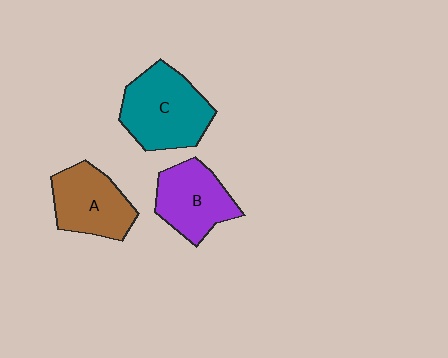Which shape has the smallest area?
Shape B (purple).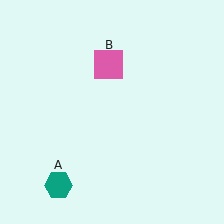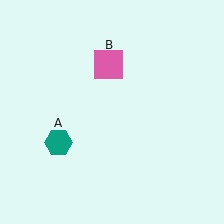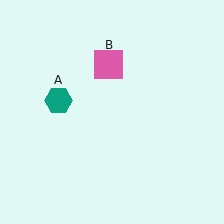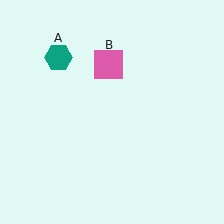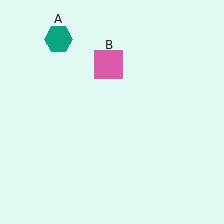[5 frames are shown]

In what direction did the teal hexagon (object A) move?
The teal hexagon (object A) moved up.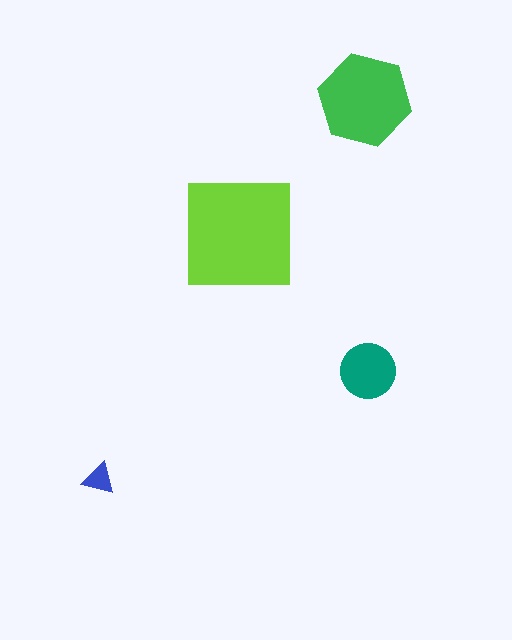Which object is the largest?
The lime square.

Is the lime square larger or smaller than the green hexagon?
Larger.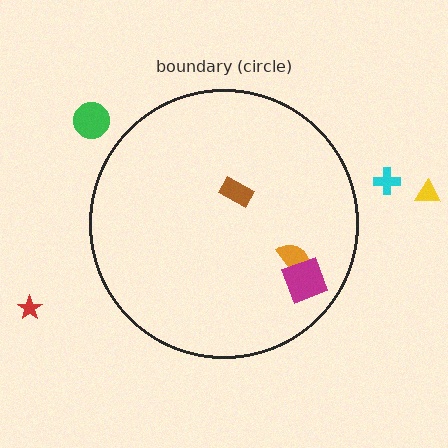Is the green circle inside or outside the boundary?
Outside.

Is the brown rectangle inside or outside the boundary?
Inside.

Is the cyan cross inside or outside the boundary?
Outside.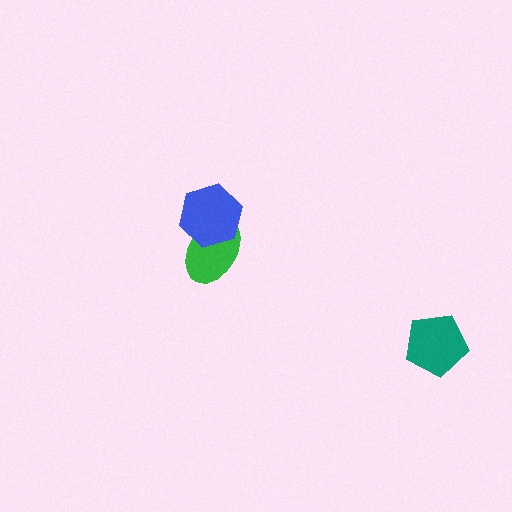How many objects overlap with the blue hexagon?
1 object overlaps with the blue hexagon.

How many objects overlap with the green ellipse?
1 object overlaps with the green ellipse.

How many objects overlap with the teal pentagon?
0 objects overlap with the teal pentagon.